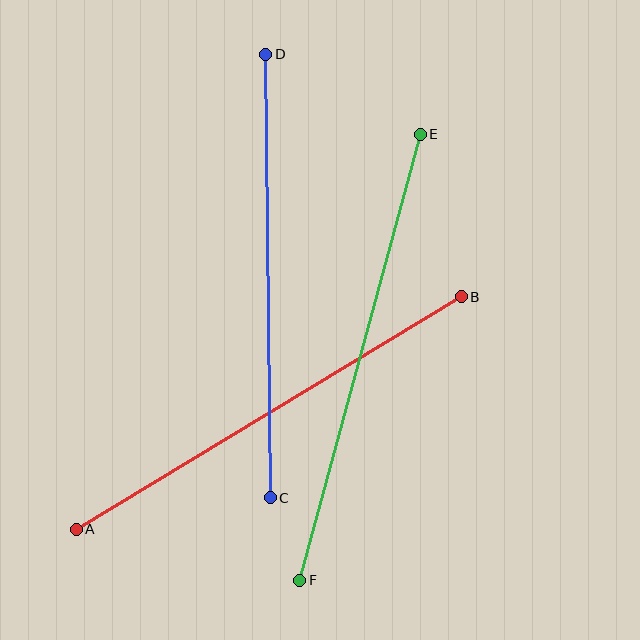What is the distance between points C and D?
The distance is approximately 444 pixels.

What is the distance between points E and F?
The distance is approximately 462 pixels.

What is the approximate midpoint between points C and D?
The midpoint is at approximately (268, 276) pixels.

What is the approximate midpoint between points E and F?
The midpoint is at approximately (360, 357) pixels.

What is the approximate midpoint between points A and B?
The midpoint is at approximately (269, 413) pixels.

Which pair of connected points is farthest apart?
Points E and F are farthest apart.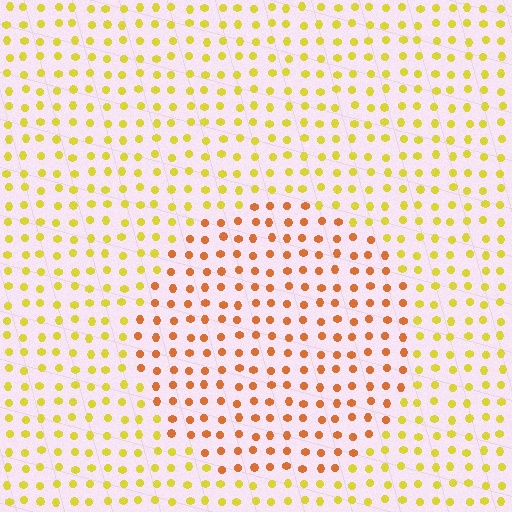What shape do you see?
I see a circle.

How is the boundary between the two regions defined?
The boundary is defined purely by a slight shift in hue (about 38 degrees). Spacing, size, and orientation are identical on both sides.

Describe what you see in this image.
The image is filled with small yellow elements in a uniform arrangement. A circle-shaped region is visible where the elements are tinted to a slightly different hue, forming a subtle color boundary.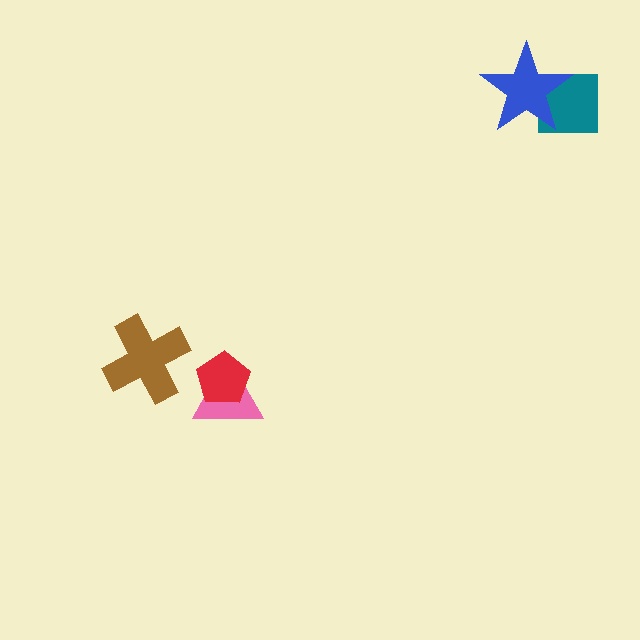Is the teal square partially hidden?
Yes, it is partially covered by another shape.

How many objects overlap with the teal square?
1 object overlaps with the teal square.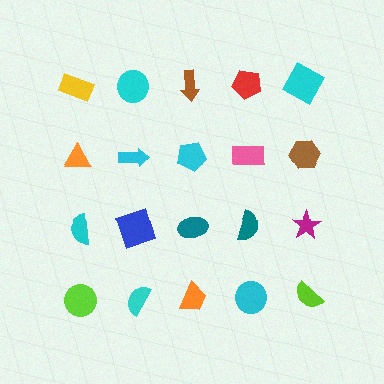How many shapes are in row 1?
5 shapes.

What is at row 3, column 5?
A magenta star.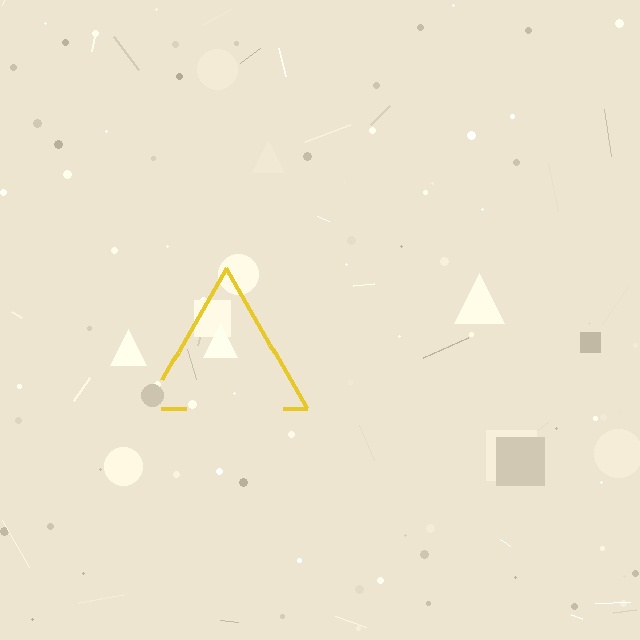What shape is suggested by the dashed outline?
The dashed outline suggests a triangle.